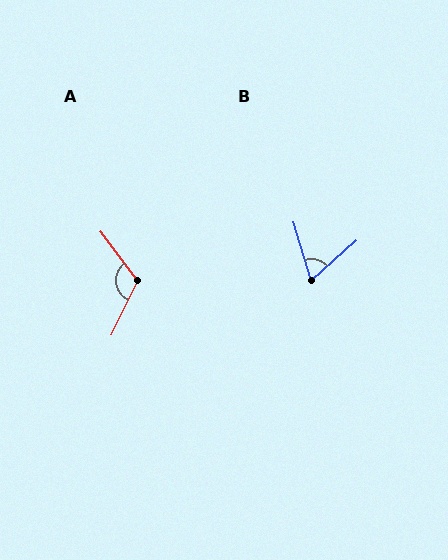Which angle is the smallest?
B, at approximately 65 degrees.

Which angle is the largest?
A, at approximately 117 degrees.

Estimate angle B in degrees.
Approximately 65 degrees.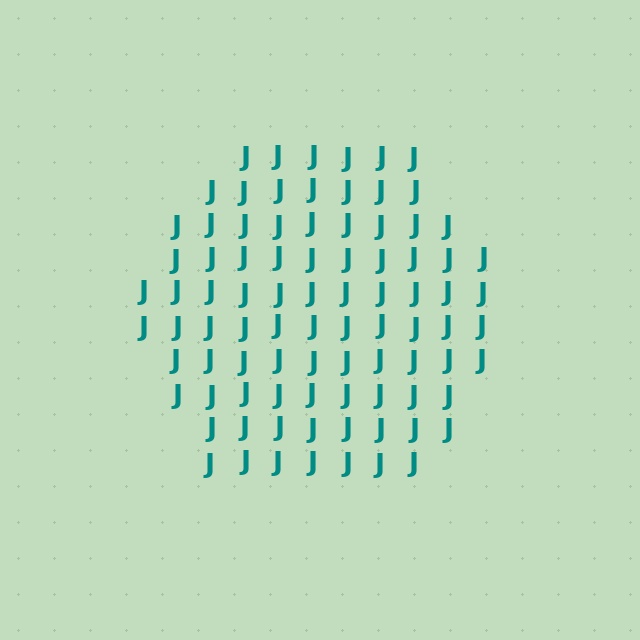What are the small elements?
The small elements are letter J's.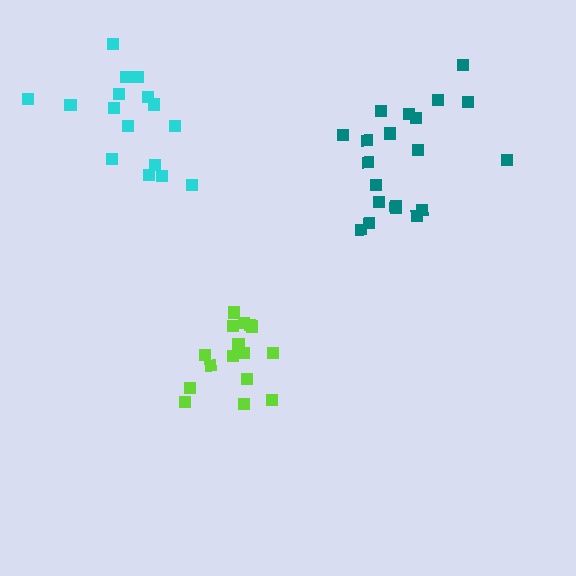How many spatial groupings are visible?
There are 3 spatial groupings.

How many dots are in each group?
Group 1: 20 dots, Group 2: 16 dots, Group 3: 16 dots (52 total).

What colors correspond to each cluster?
The clusters are colored: teal, lime, cyan.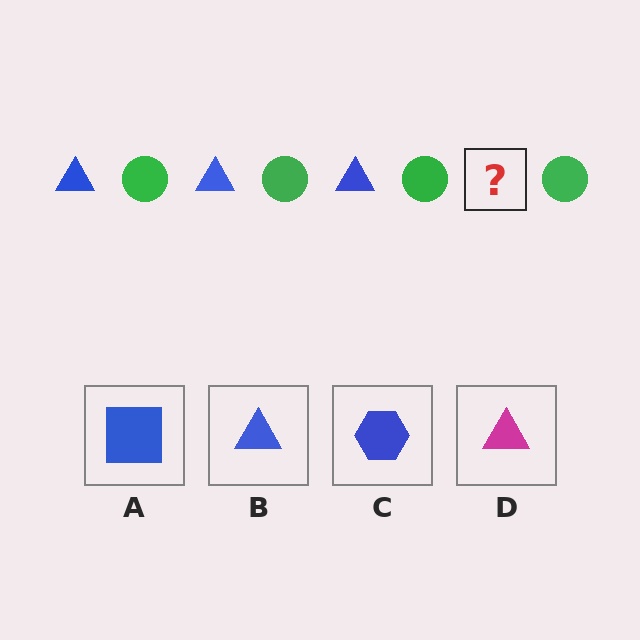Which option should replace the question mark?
Option B.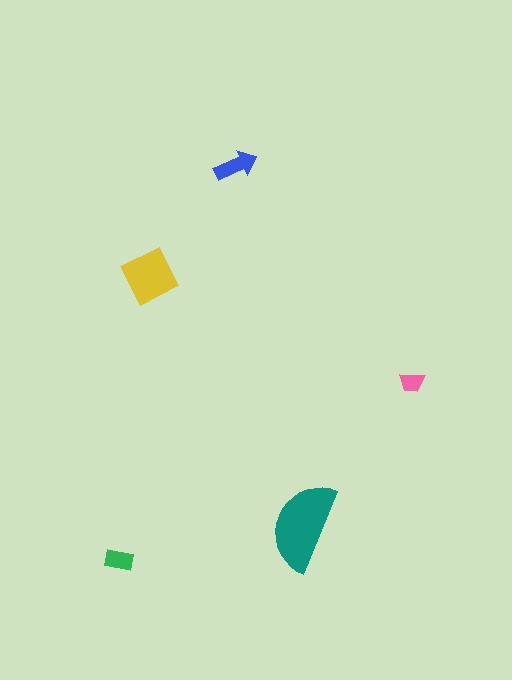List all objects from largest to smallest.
The teal semicircle, the yellow square, the blue arrow, the green rectangle, the pink trapezoid.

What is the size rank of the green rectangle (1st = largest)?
4th.